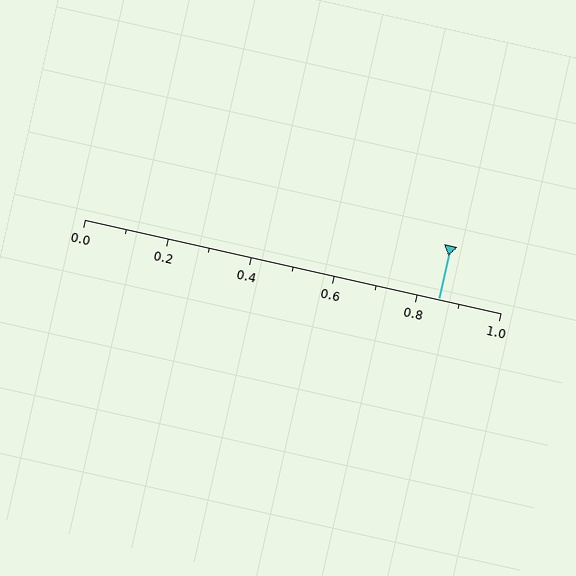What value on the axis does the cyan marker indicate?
The marker indicates approximately 0.85.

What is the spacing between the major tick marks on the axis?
The major ticks are spaced 0.2 apart.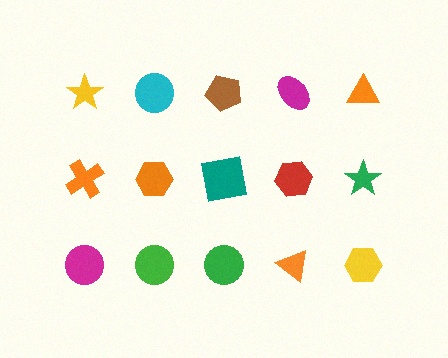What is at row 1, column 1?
A yellow star.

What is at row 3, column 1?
A magenta circle.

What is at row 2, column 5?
A green star.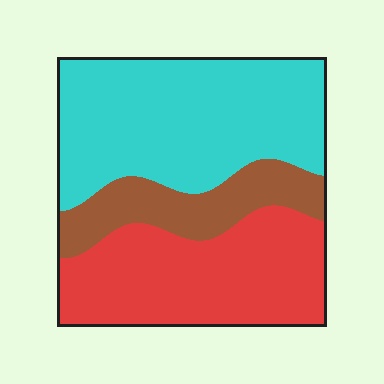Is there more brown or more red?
Red.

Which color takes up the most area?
Cyan, at roughly 45%.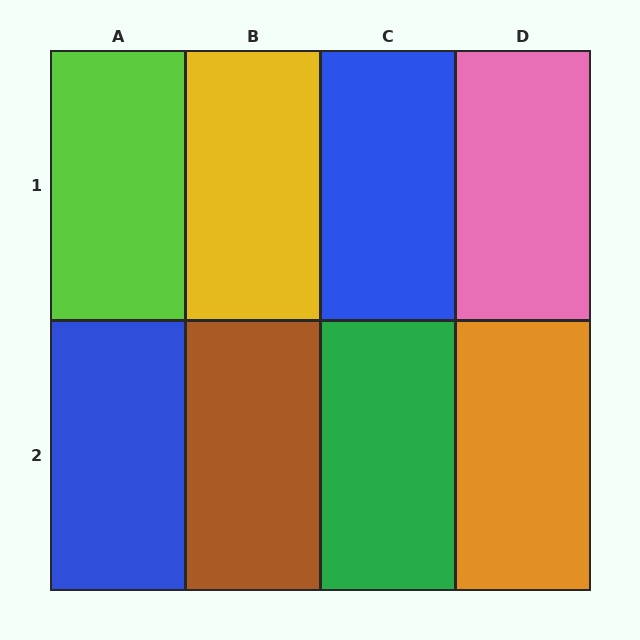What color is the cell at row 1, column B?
Yellow.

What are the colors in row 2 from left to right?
Blue, brown, green, orange.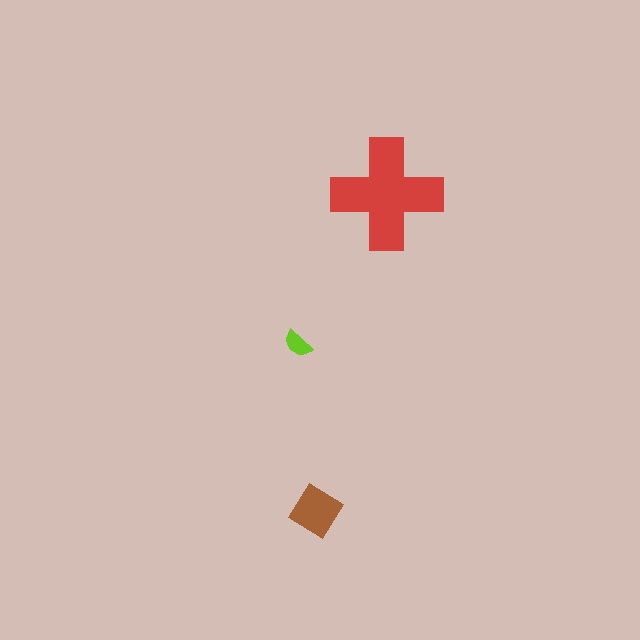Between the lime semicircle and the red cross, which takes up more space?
The red cross.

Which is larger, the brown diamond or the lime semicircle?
The brown diamond.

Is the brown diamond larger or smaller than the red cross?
Smaller.